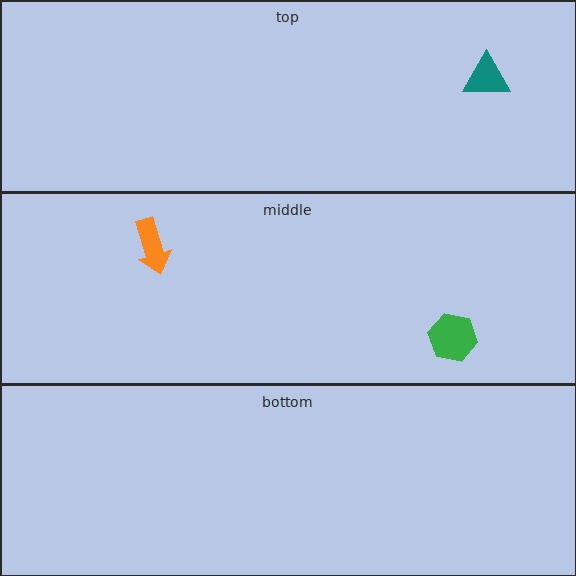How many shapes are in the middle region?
2.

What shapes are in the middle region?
The green hexagon, the orange arrow.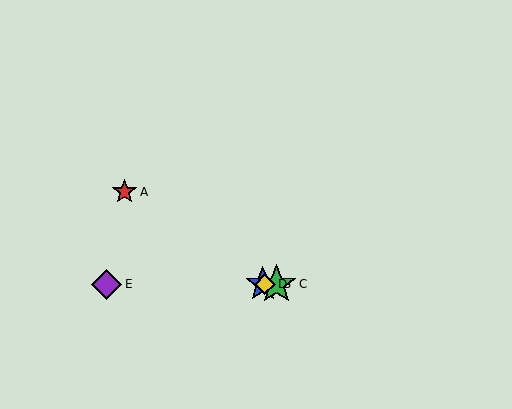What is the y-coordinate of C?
Object C is at y≈284.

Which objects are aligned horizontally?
Objects B, C, D, E are aligned horizontally.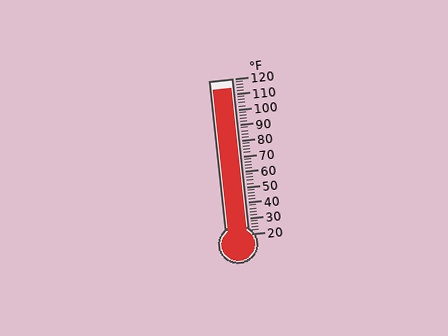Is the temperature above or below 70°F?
The temperature is above 70°F.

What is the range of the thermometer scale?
The thermometer scale ranges from 20°F to 120°F.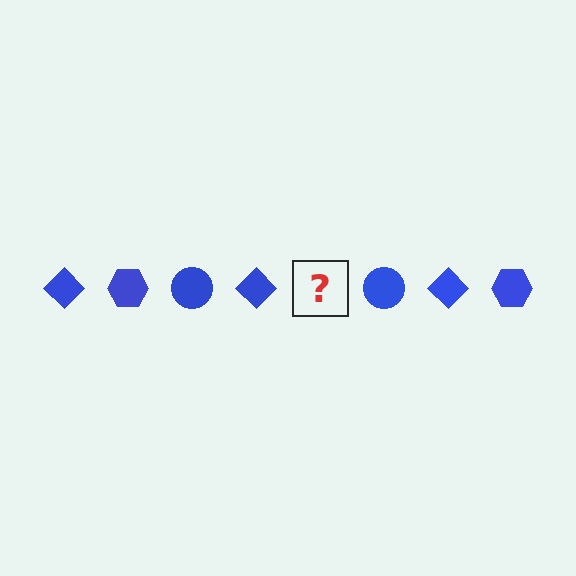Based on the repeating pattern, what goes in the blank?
The blank should be a blue hexagon.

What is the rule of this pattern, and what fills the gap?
The rule is that the pattern cycles through diamond, hexagon, circle shapes in blue. The gap should be filled with a blue hexagon.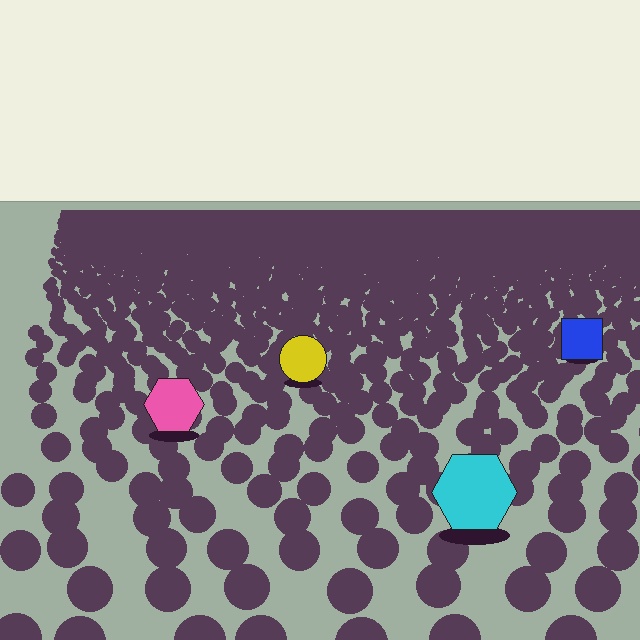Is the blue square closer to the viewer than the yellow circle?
No. The yellow circle is closer — you can tell from the texture gradient: the ground texture is coarser near it.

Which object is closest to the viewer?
The cyan hexagon is closest. The texture marks near it are larger and more spread out.